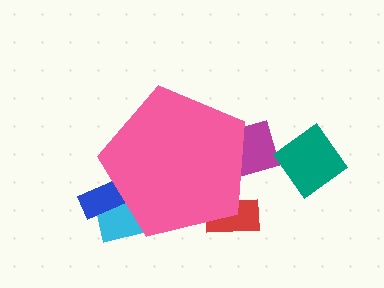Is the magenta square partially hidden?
Yes, the magenta square is partially hidden behind the pink pentagon.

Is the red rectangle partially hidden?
Yes, the red rectangle is partially hidden behind the pink pentagon.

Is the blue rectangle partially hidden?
Yes, the blue rectangle is partially hidden behind the pink pentagon.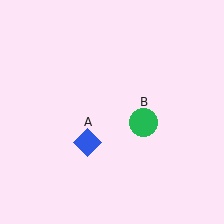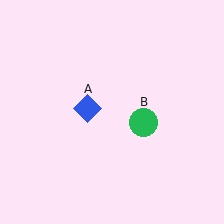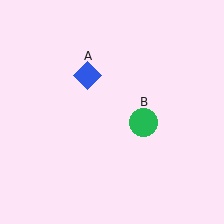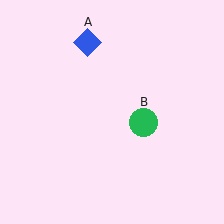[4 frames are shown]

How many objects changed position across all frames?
1 object changed position: blue diamond (object A).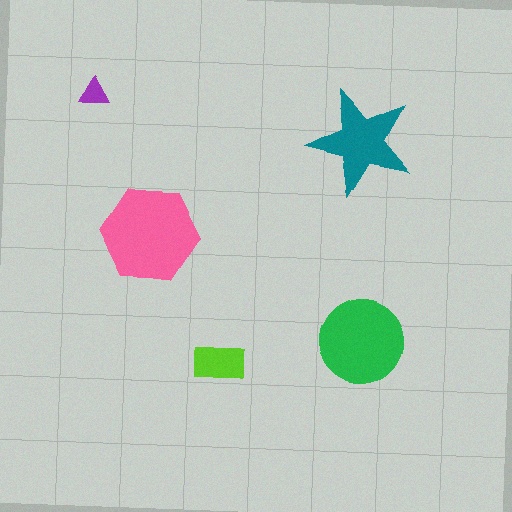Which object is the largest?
The pink hexagon.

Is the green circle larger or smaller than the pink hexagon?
Smaller.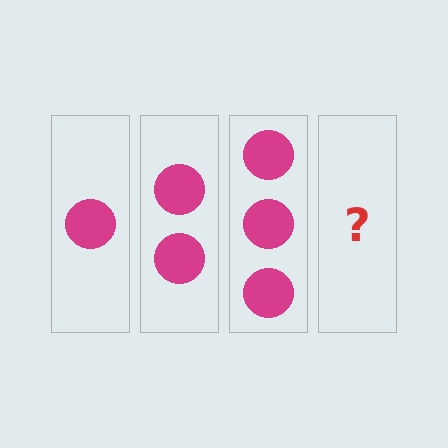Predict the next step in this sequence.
The next step is 4 circles.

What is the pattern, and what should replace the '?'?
The pattern is that each step adds one more circle. The '?' should be 4 circles.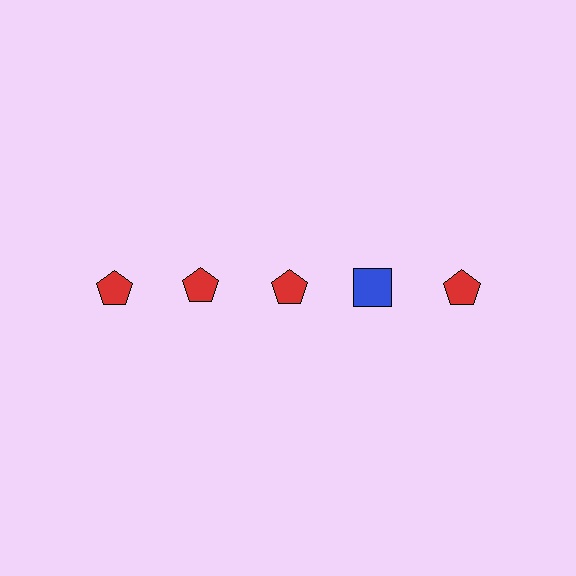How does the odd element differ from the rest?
It differs in both color (blue instead of red) and shape (square instead of pentagon).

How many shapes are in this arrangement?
There are 5 shapes arranged in a grid pattern.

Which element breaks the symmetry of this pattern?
The blue square in the top row, second from right column breaks the symmetry. All other shapes are red pentagons.